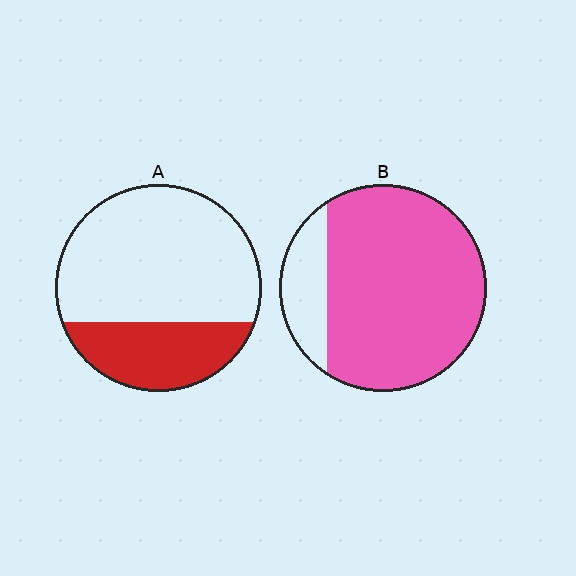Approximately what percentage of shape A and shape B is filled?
A is approximately 30% and B is approximately 85%.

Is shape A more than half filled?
No.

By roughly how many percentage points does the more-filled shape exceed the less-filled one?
By roughly 55 percentage points (B over A).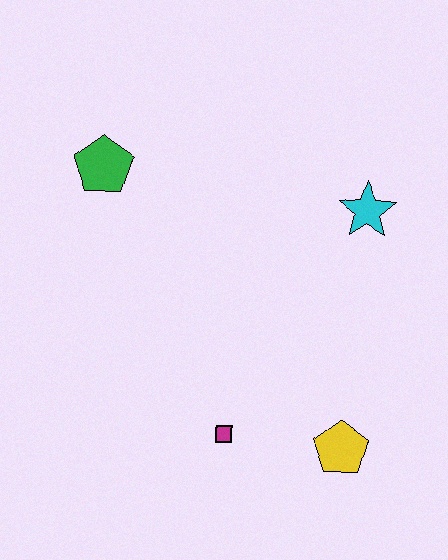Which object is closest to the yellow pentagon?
The magenta square is closest to the yellow pentagon.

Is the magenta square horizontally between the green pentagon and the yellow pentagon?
Yes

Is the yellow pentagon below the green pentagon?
Yes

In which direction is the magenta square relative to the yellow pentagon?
The magenta square is to the left of the yellow pentagon.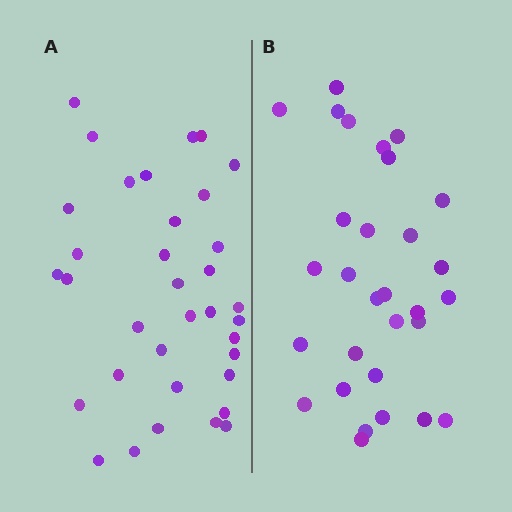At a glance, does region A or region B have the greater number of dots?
Region A (the left region) has more dots.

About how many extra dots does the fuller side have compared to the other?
Region A has about 5 more dots than region B.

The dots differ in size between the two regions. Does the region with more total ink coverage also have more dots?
No. Region B has more total ink coverage because its dots are larger, but region A actually contains more individual dots. Total area can be misleading — the number of items is what matters here.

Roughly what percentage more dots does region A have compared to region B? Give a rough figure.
About 15% more.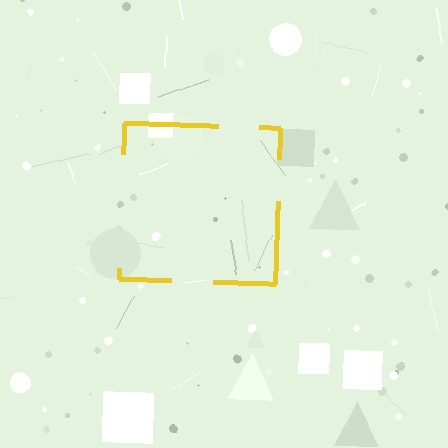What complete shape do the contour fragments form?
The contour fragments form a square.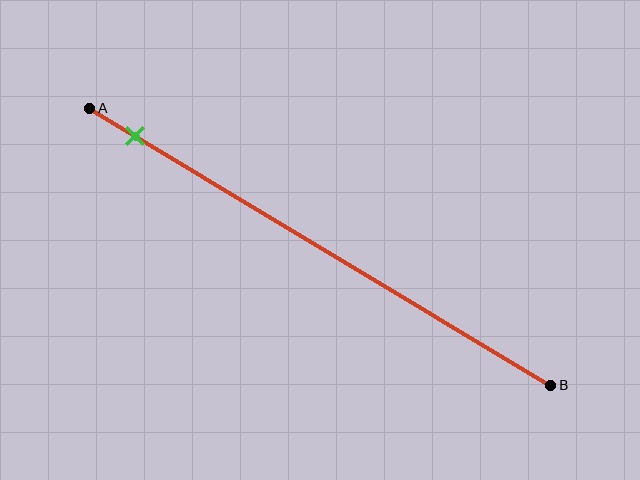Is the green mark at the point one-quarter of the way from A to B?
No, the mark is at about 10% from A, not at the 25% one-quarter point.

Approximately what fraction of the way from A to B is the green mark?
The green mark is approximately 10% of the way from A to B.